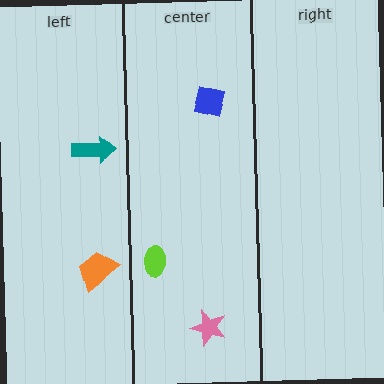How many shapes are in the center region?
3.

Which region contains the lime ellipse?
The center region.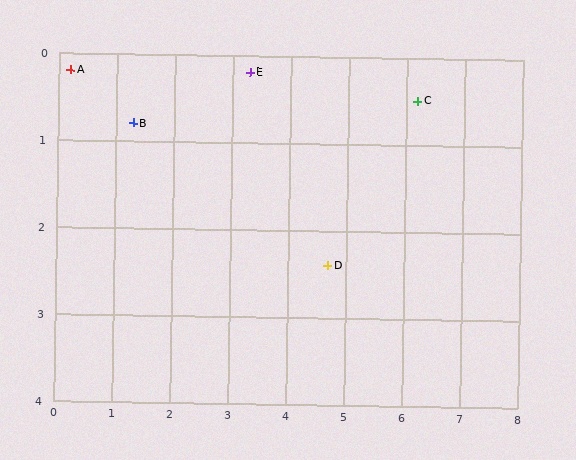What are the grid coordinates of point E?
Point E is at approximately (3.3, 0.2).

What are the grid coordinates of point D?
Point D is at approximately (4.7, 2.4).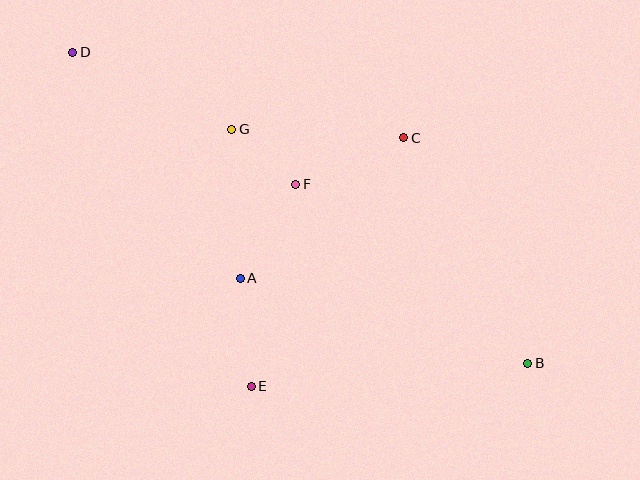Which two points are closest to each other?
Points F and G are closest to each other.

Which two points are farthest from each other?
Points B and D are farthest from each other.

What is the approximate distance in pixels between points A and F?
The distance between A and F is approximately 109 pixels.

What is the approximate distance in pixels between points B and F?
The distance between B and F is approximately 293 pixels.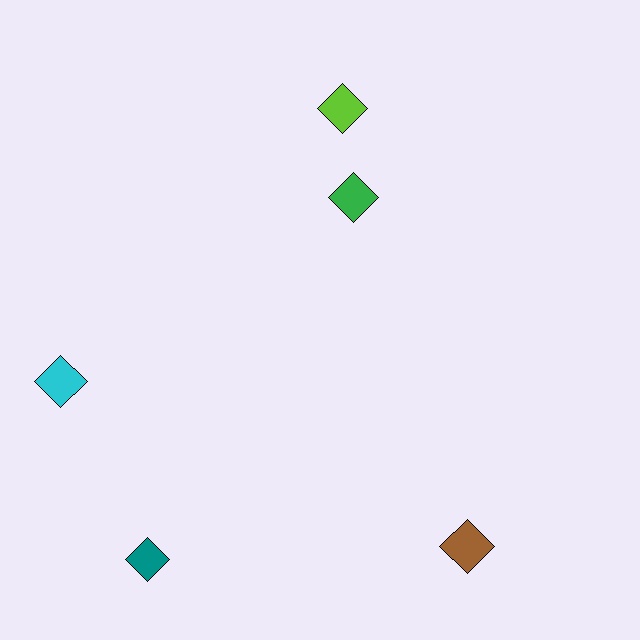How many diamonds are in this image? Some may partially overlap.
There are 5 diamonds.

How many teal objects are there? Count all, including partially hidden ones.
There is 1 teal object.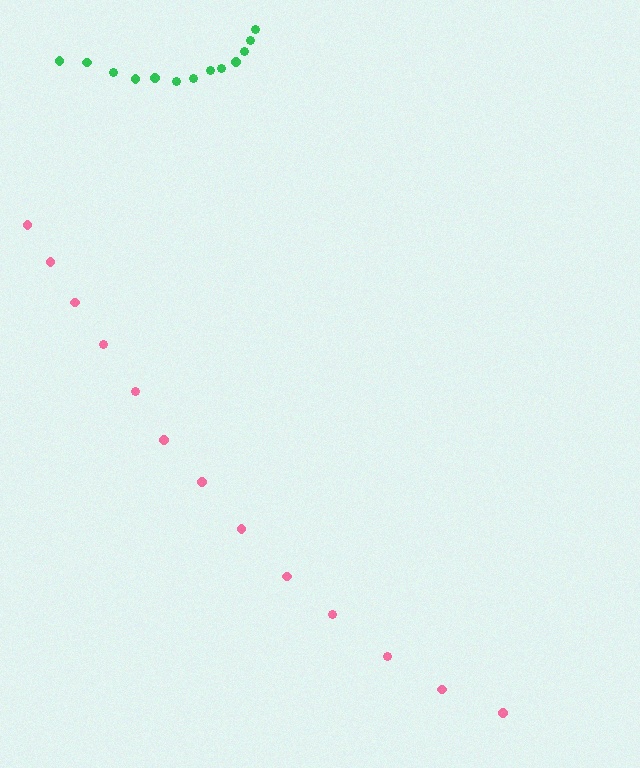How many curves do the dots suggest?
There are 2 distinct paths.